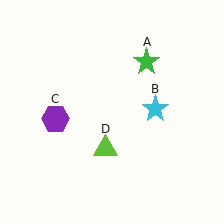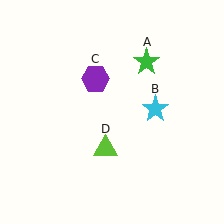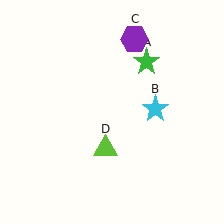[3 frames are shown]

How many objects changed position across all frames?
1 object changed position: purple hexagon (object C).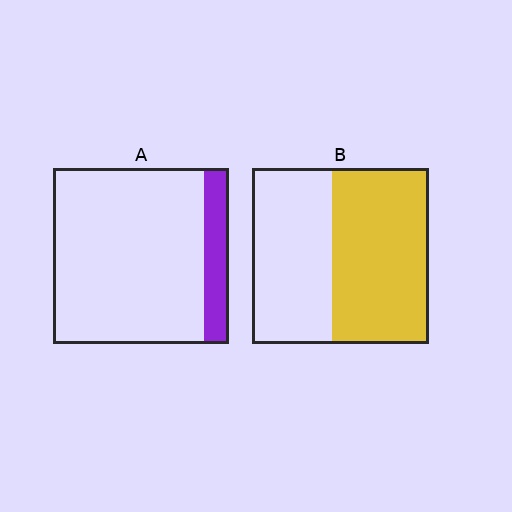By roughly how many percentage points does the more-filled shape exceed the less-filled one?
By roughly 40 percentage points (B over A).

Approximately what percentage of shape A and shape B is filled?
A is approximately 15% and B is approximately 55%.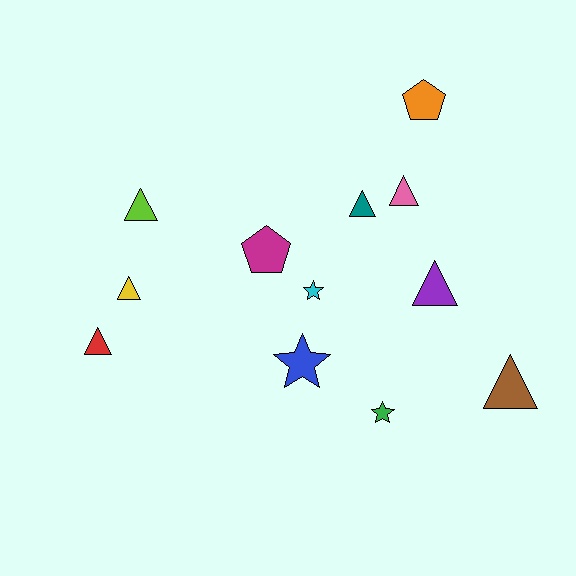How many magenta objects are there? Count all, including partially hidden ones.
There is 1 magenta object.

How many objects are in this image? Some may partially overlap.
There are 12 objects.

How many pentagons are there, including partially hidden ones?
There are 2 pentagons.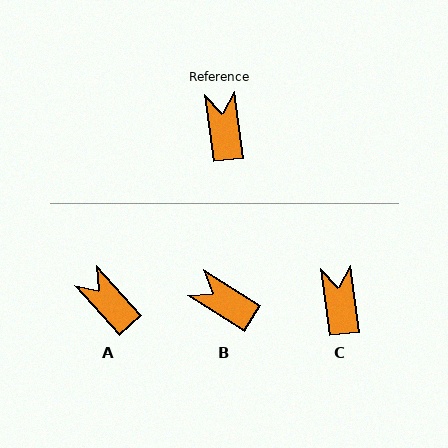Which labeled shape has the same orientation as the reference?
C.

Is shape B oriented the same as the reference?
No, it is off by about 51 degrees.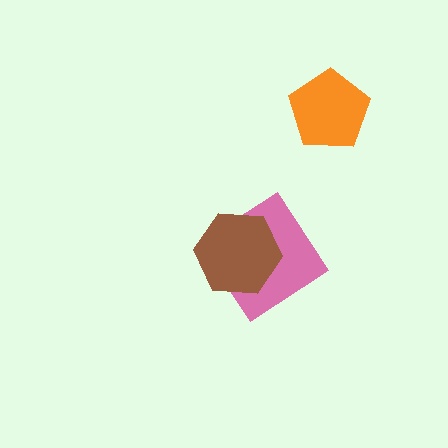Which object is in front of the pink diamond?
The brown hexagon is in front of the pink diamond.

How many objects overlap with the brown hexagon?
1 object overlaps with the brown hexagon.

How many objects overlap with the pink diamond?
1 object overlaps with the pink diamond.